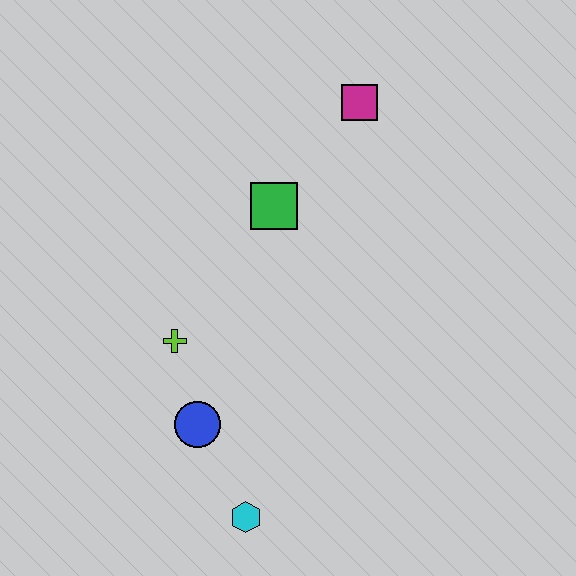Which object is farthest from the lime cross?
The magenta square is farthest from the lime cross.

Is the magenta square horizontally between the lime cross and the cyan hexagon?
No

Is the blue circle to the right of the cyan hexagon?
No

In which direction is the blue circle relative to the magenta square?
The blue circle is below the magenta square.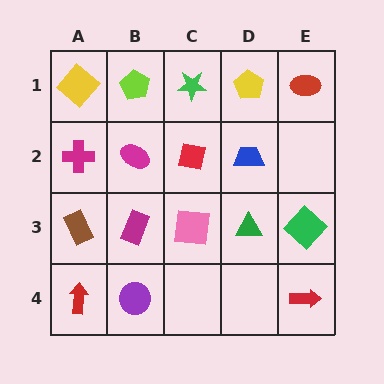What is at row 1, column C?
A green star.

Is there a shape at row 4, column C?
No, that cell is empty.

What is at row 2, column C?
A red square.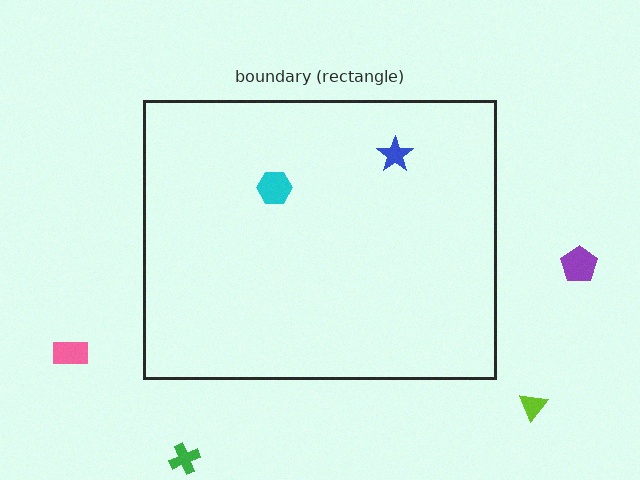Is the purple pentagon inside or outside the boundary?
Outside.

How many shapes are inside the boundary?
2 inside, 4 outside.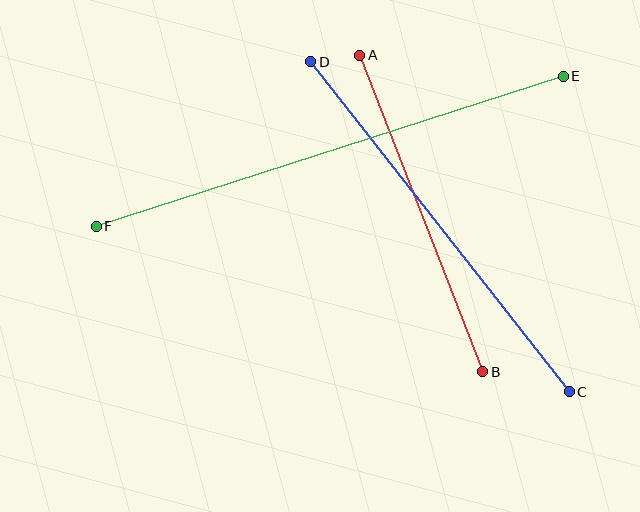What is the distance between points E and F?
The distance is approximately 490 pixels.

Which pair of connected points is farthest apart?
Points E and F are farthest apart.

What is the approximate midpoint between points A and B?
The midpoint is at approximately (421, 214) pixels.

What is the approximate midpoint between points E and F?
The midpoint is at approximately (330, 151) pixels.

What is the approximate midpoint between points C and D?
The midpoint is at approximately (440, 227) pixels.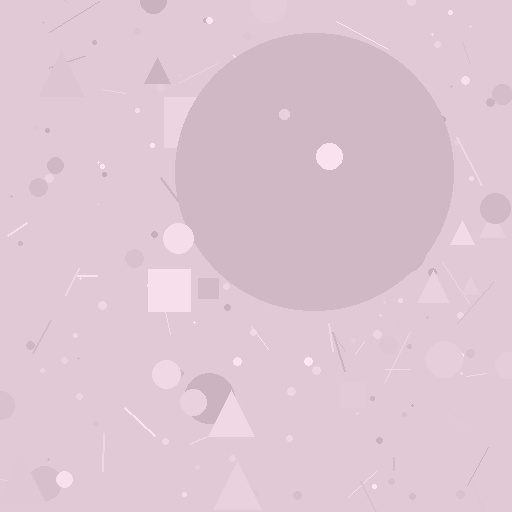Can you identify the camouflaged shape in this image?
The camouflaged shape is a circle.